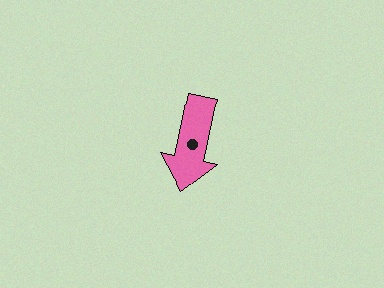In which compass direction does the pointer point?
South.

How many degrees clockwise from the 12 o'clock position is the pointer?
Approximately 192 degrees.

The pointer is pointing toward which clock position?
Roughly 6 o'clock.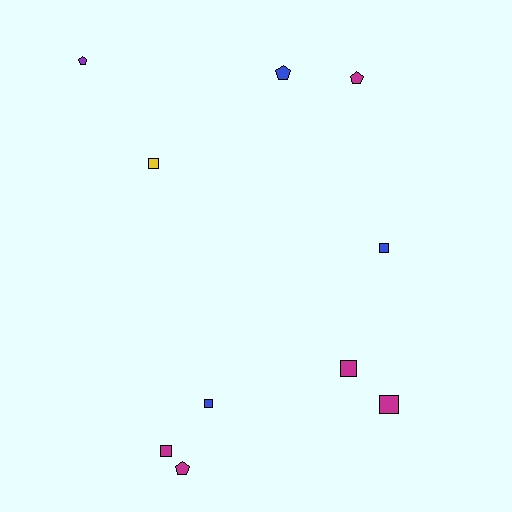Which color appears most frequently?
Magenta, with 5 objects.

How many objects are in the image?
There are 10 objects.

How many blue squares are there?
There are 2 blue squares.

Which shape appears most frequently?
Square, with 6 objects.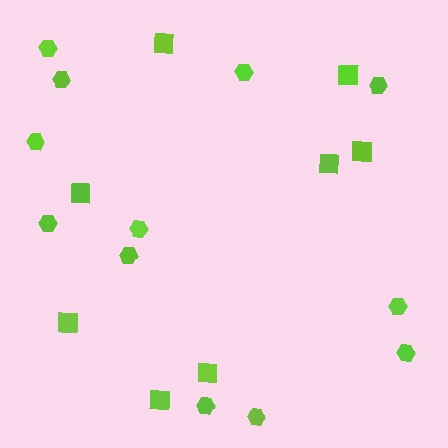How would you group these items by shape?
There are 2 groups: one group of squares (8) and one group of hexagons (12).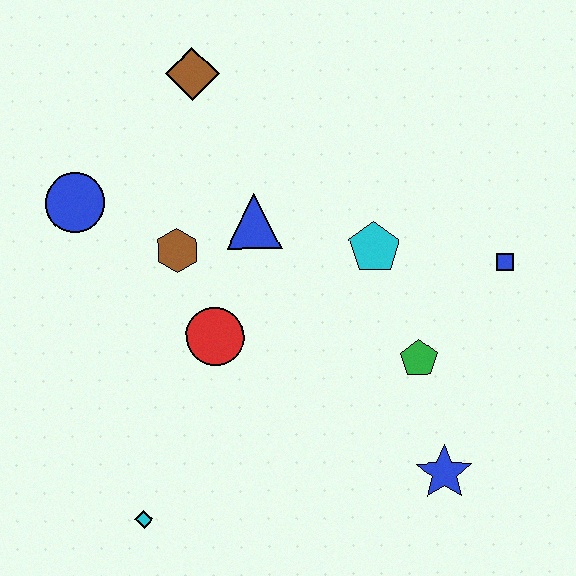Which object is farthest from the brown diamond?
The blue star is farthest from the brown diamond.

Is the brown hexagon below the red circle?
No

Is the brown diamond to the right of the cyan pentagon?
No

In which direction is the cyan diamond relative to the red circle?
The cyan diamond is below the red circle.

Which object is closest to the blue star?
The green pentagon is closest to the blue star.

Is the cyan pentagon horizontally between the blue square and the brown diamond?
Yes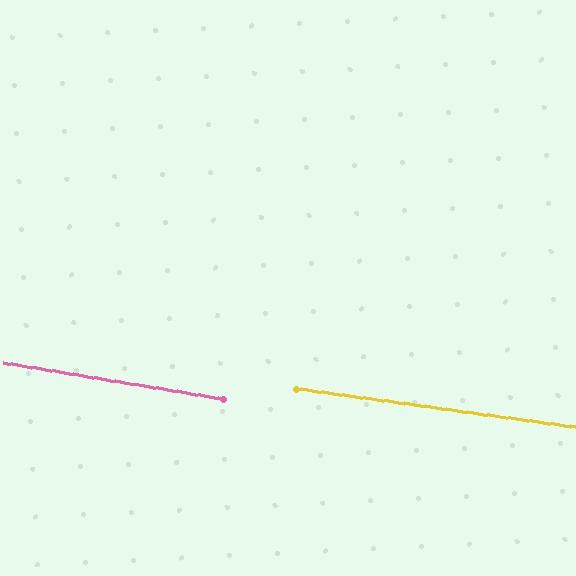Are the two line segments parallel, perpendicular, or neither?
Parallel — their directions differ by only 1.6°.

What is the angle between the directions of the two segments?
Approximately 2 degrees.